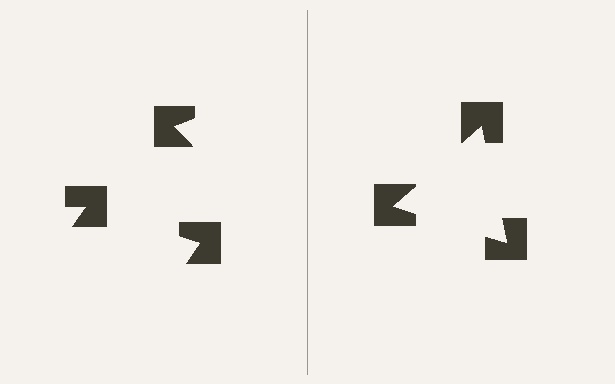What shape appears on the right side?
An illusory triangle.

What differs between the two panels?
The notched squares are positioned identically on both sides; only the wedge orientations differ. On the right they align to a triangle; on the left they are misaligned.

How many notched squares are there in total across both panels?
6 — 3 on each side.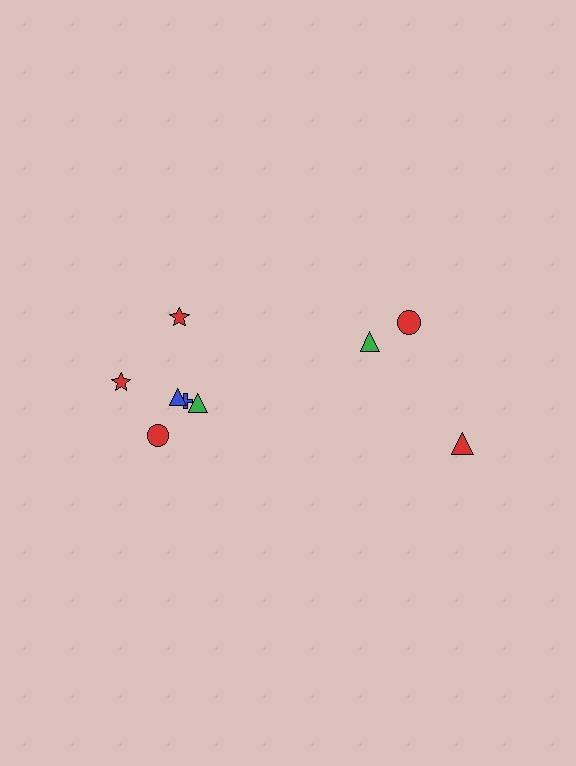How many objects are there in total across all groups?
There are 9 objects.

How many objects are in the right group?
There are 3 objects.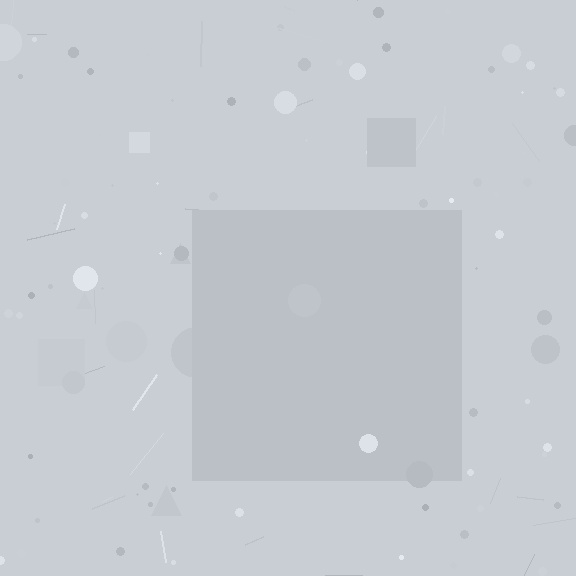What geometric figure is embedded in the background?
A square is embedded in the background.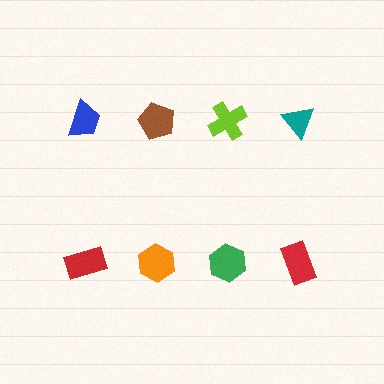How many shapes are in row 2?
4 shapes.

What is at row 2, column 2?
An orange hexagon.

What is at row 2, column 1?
A red rectangle.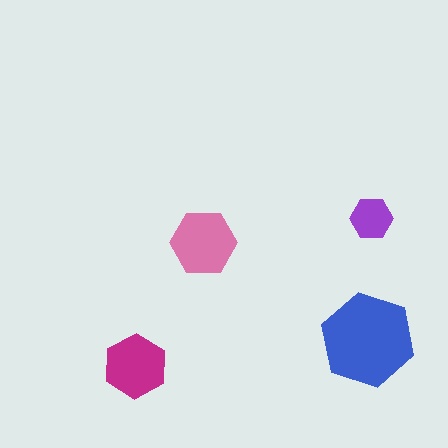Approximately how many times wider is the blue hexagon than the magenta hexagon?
About 1.5 times wider.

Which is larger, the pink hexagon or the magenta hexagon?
The pink one.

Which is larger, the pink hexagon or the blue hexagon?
The blue one.